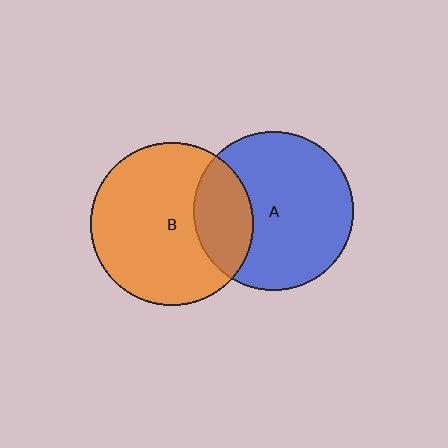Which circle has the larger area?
Circle B (orange).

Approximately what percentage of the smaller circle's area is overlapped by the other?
Approximately 25%.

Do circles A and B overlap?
Yes.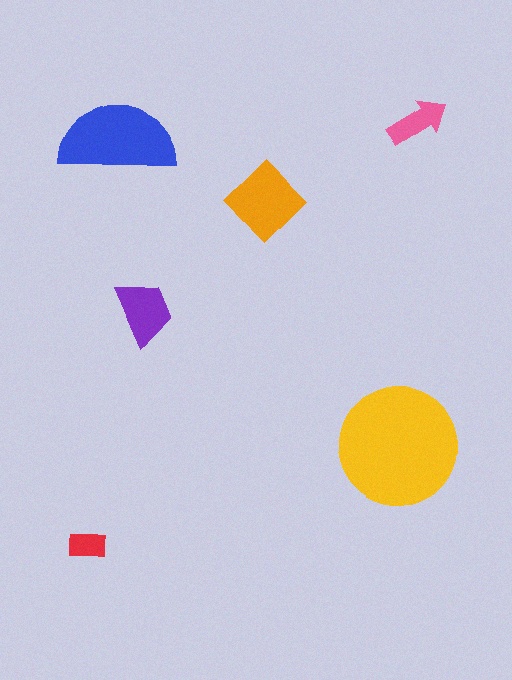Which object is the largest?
The yellow circle.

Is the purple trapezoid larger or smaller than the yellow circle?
Smaller.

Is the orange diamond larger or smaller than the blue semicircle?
Smaller.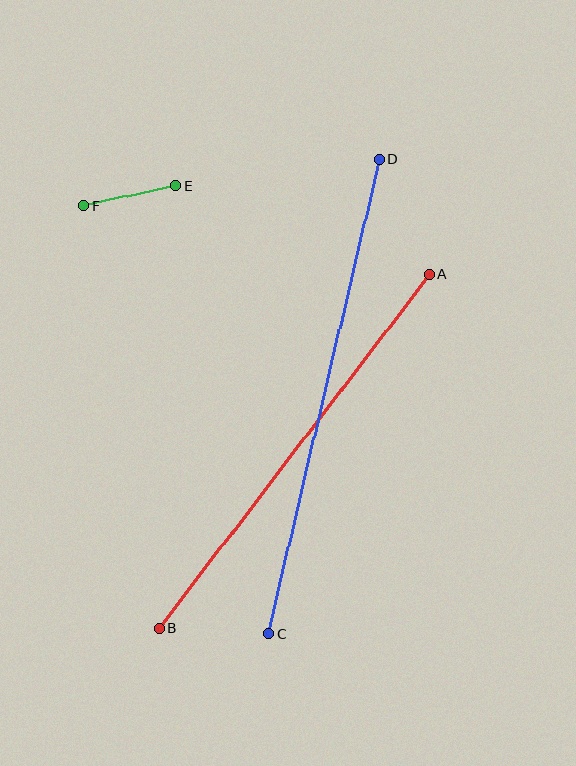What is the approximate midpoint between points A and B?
The midpoint is at approximately (294, 451) pixels.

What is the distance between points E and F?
The distance is approximately 94 pixels.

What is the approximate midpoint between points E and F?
The midpoint is at approximately (129, 196) pixels.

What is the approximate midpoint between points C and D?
The midpoint is at approximately (324, 396) pixels.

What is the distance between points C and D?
The distance is approximately 487 pixels.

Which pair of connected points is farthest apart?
Points C and D are farthest apart.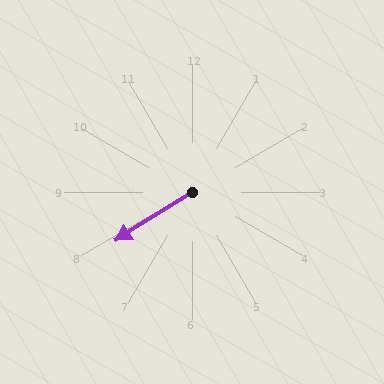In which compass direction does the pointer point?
Southwest.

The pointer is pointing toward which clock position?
Roughly 8 o'clock.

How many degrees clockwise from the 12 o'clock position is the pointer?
Approximately 238 degrees.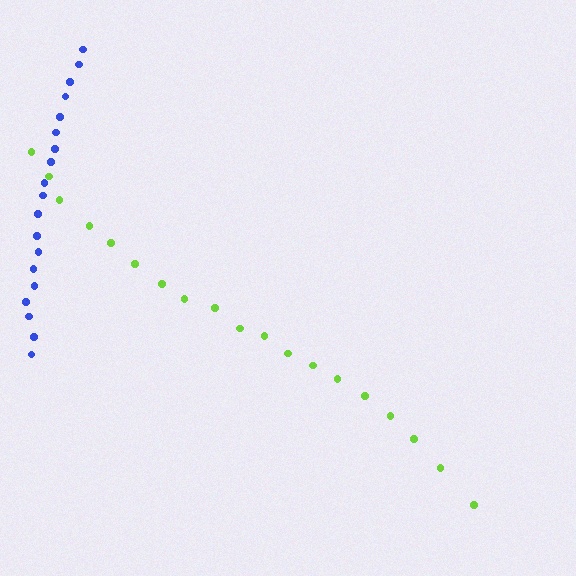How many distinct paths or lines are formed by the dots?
There are 2 distinct paths.